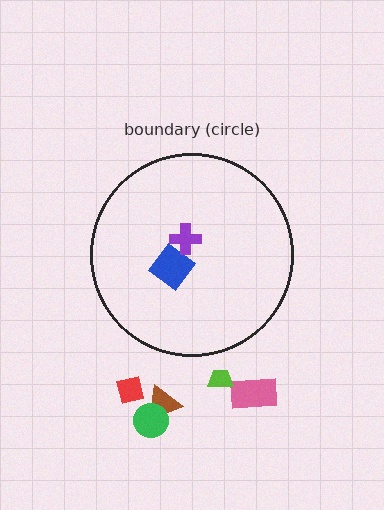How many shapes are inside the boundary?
2 inside, 5 outside.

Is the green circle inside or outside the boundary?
Outside.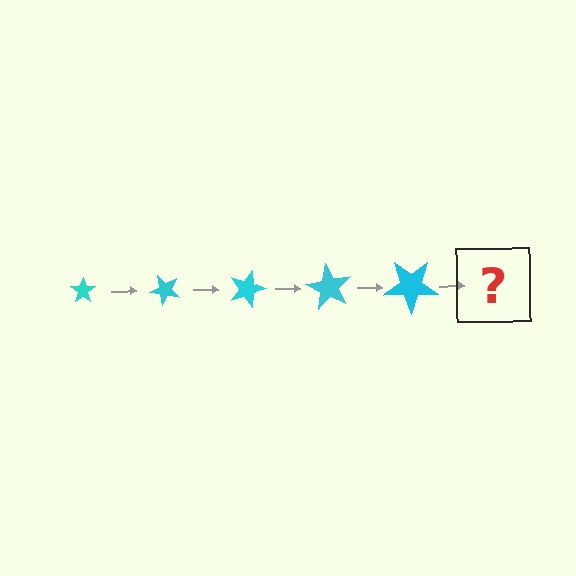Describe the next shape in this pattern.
It should be a star, larger than the previous one and rotated 225 degrees from the start.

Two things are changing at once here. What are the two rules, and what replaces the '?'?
The two rules are that the star grows larger each step and it rotates 45 degrees each step. The '?' should be a star, larger than the previous one and rotated 225 degrees from the start.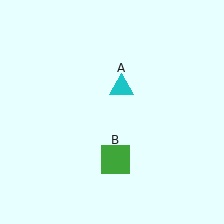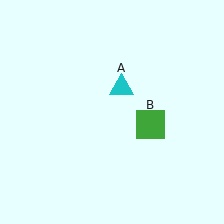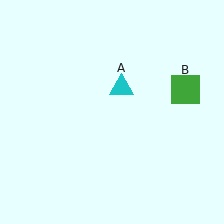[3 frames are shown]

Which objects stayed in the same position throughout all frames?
Cyan triangle (object A) remained stationary.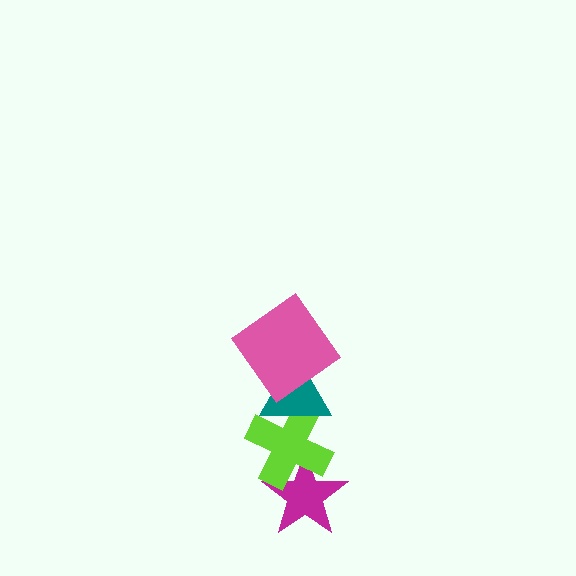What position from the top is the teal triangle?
The teal triangle is 2nd from the top.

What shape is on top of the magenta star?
The lime cross is on top of the magenta star.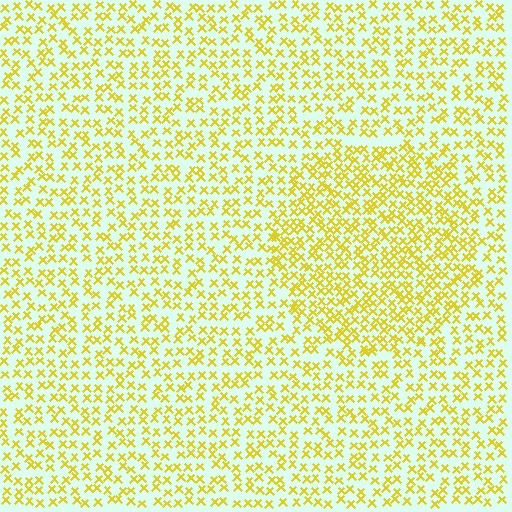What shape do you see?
I see a circle.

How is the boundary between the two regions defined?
The boundary is defined by a change in element density (approximately 1.6x ratio). All elements are the same color, size, and shape.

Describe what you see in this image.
The image contains small yellow elements arranged at two different densities. A circle-shaped region is visible where the elements are more densely packed than the surrounding area.